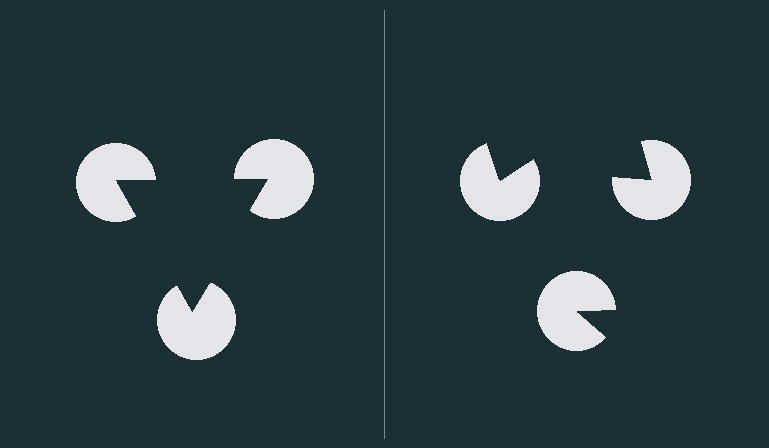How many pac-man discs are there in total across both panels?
6 — 3 on each side.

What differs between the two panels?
The pac-man discs are positioned identically on both sides; only the wedge orientations differ. On the left they align to a triangle; on the right they are misaligned.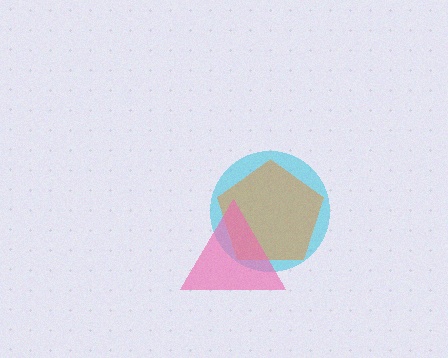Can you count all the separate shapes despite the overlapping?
Yes, there are 3 separate shapes.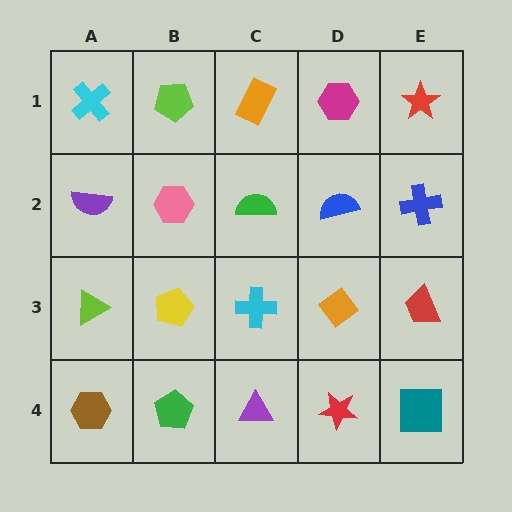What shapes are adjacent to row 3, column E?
A blue cross (row 2, column E), a teal square (row 4, column E), an orange diamond (row 3, column D).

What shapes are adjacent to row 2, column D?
A magenta hexagon (row 1, column D), an orange diamond (row 3, column D), a green semicircle (row 2, column C), a blue cross (row 2, column E).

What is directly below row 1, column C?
A green semicircle.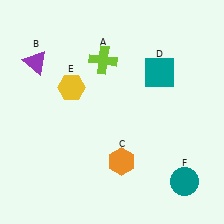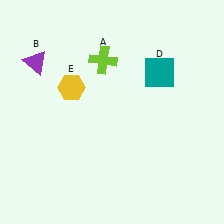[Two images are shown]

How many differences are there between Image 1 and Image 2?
There are 2 differences between the two images.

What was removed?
The orange hexagon (C), the teal circle (F) were removed in Image 2.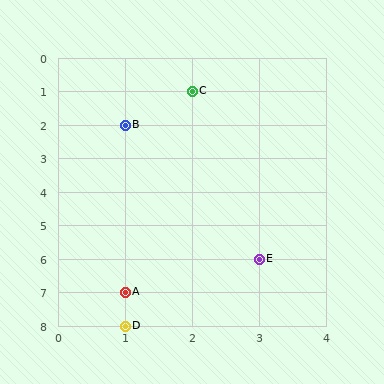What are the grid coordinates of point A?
Point A is at grid coordinates (1, 7).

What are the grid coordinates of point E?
Point E is at grid coordinates (3, 6).